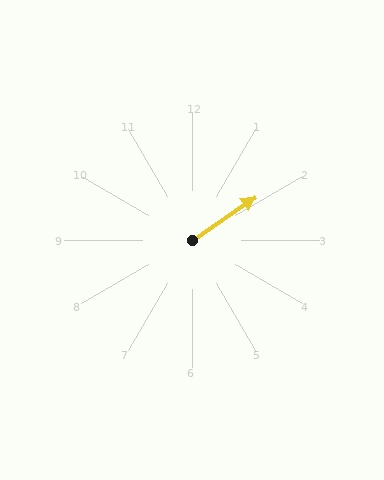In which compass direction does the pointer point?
Northeast.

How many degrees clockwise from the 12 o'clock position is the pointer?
Approximately 56 degrees.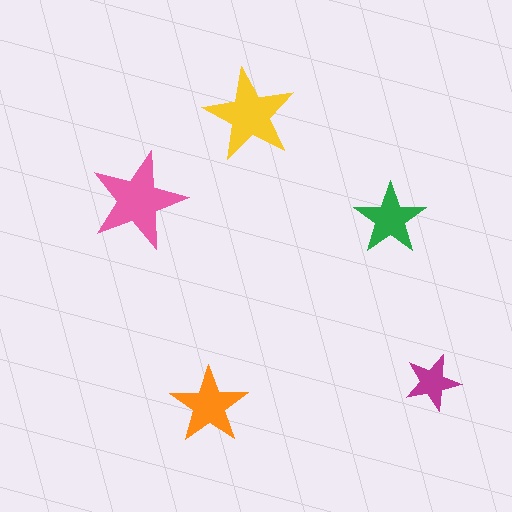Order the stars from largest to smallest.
the pink one, the yellow one, the orange one, the green one, the magenta one.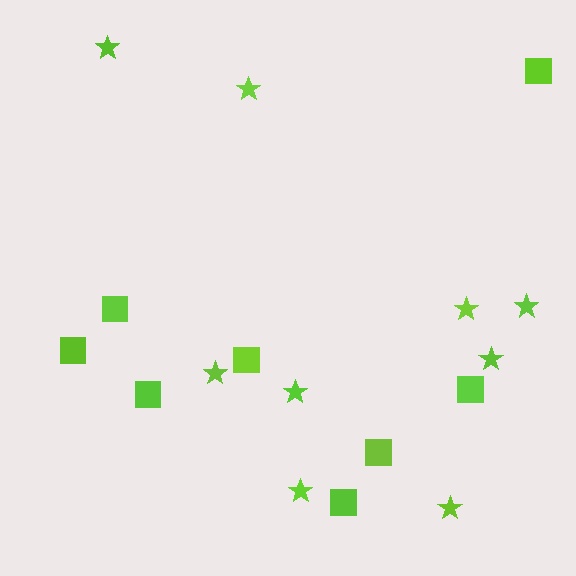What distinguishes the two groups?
There are 2 groups: one group of squares (8) and one group of stars (9).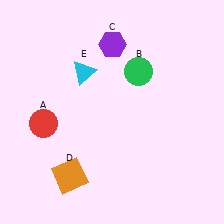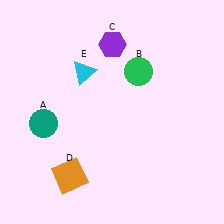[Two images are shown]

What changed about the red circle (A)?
In Image 1, A is red. In Image 2, it changed to teal.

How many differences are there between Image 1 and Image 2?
There is 1 difference between the two images.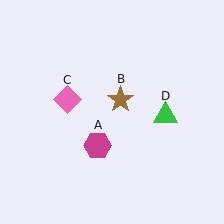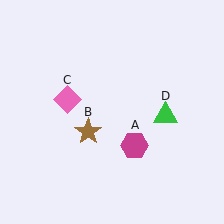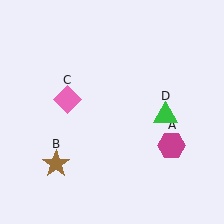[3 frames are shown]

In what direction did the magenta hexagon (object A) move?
The magenta hexagon (object A) moved right.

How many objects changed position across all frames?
2 objects changed position: magenta hexagon (object A), brown star (object B).